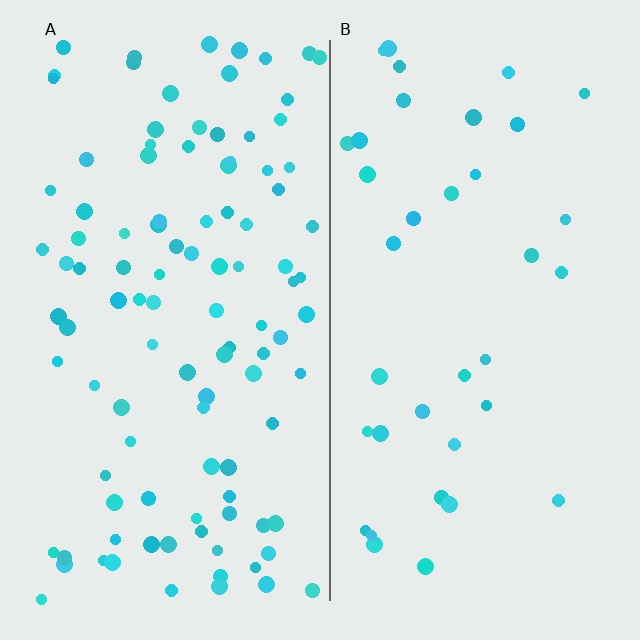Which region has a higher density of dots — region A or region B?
A (the left).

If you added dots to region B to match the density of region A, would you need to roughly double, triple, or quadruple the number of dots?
Approximately triple.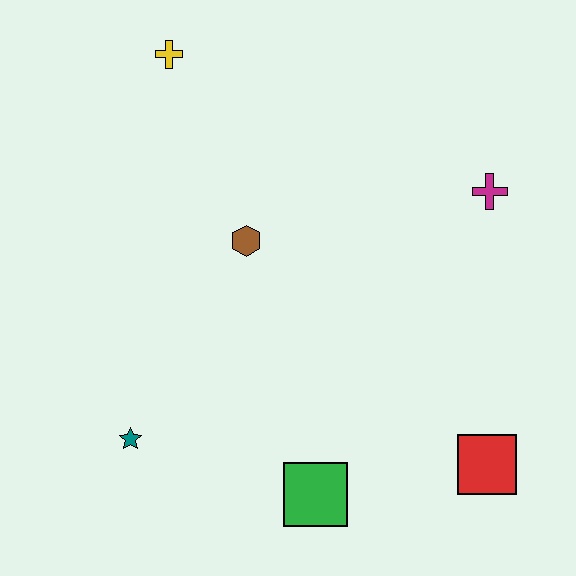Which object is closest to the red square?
The green square is closest to the red square.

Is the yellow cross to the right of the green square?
No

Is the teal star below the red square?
No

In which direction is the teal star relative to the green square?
The teal star is to the left of the green square.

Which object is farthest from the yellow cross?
The red square is farthest from the yellow cross.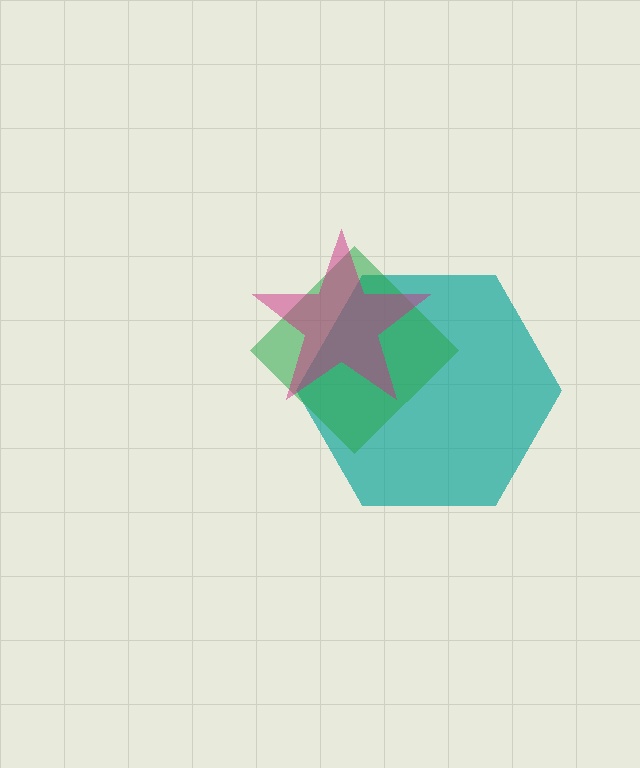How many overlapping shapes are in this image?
There are 3 overlapping shapes in the image.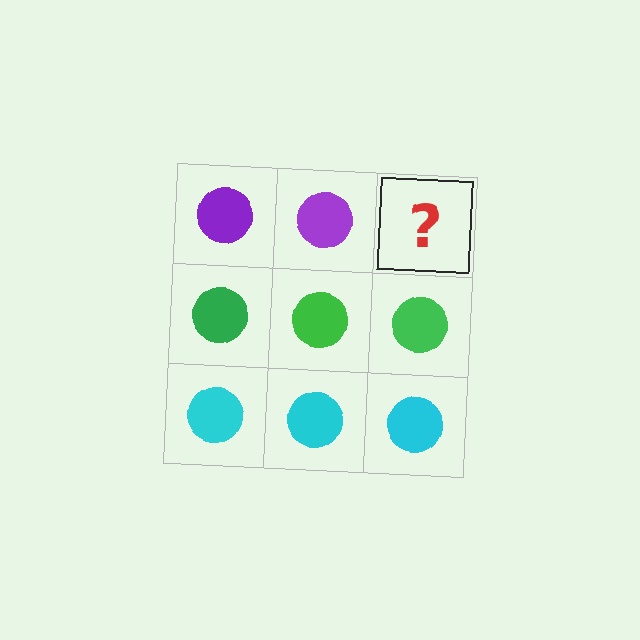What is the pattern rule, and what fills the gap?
The rule is that each row has a consistent color. The gap should be filled with a purple circle.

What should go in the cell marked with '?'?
The missing cell should contain a purple circle.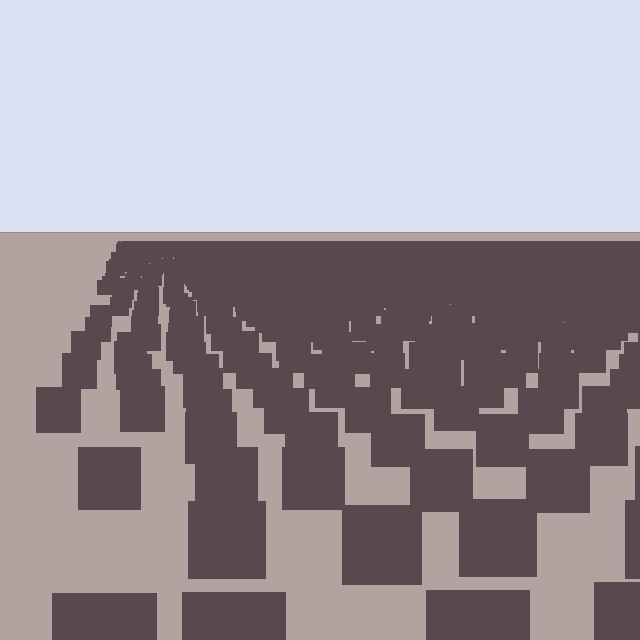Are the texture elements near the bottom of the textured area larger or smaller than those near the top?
Larger. Near the bottom, elements are closer to the viewer and appear at a bigger on-screen size.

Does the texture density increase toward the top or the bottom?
Density increases toward the top.